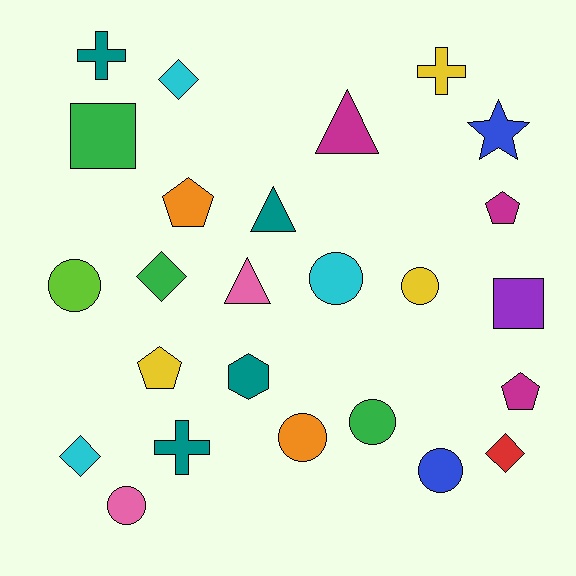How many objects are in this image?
There are 25 objects.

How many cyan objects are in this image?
There are 3 cyan objects.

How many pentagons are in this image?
There are 4 pentagons.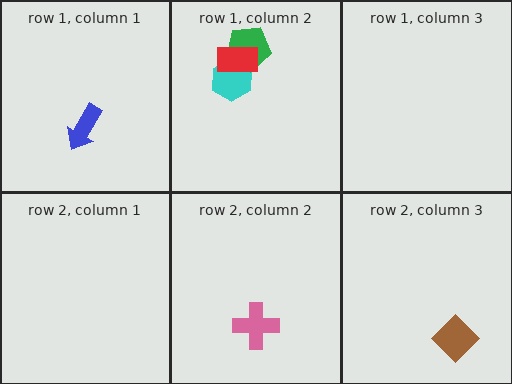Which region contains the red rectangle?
The row 1, column 2 region.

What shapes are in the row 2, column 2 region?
The pink cross.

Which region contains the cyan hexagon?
The row 1, column 2 region.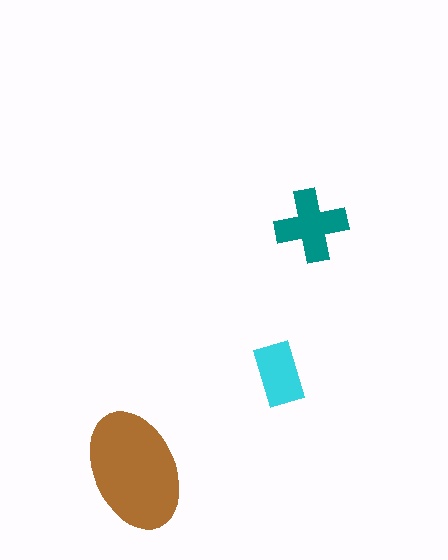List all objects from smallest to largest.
The cyan rectangle, the teal cross, the brown ellipse.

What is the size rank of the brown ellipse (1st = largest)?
1st.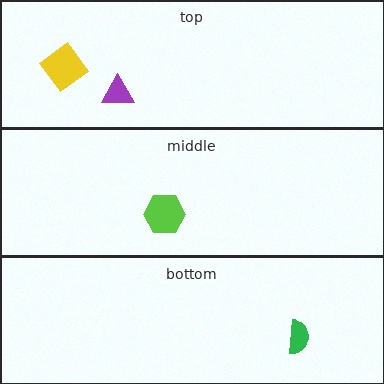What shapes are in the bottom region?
The green semicircle.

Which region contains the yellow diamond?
The top region.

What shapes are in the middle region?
The lime hexagon.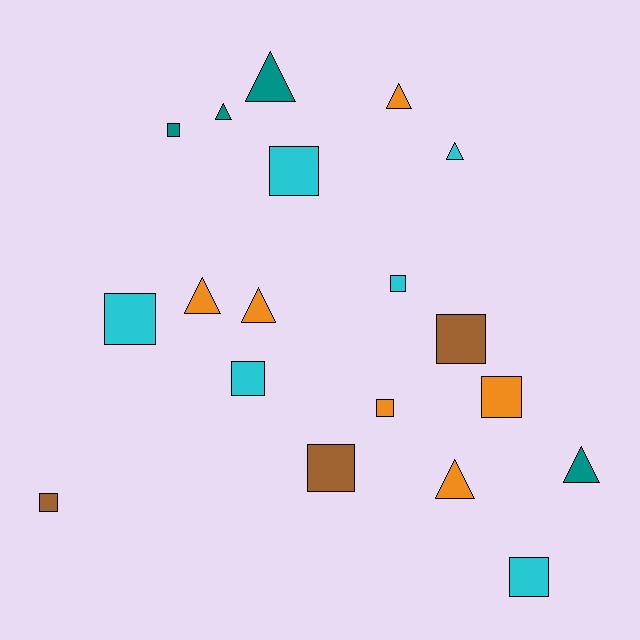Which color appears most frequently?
Orange, with 6 objects.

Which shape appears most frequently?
Square, with 11 objects.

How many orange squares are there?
There are 2 orange squares.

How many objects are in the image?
There are 19 objects.